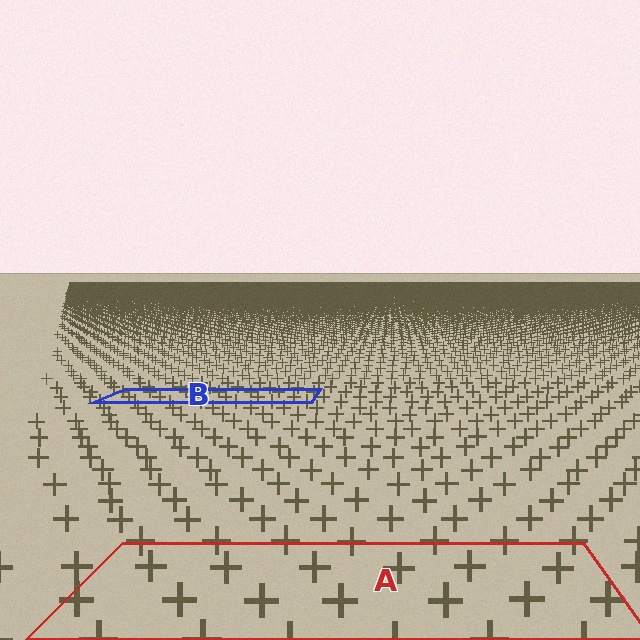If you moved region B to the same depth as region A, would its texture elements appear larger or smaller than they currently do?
They would appear larger. At a closer depth, the same texture elements are projected at a bigger on-screen size.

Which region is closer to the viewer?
Region A is closer. The texture elements there are larger and more spread out.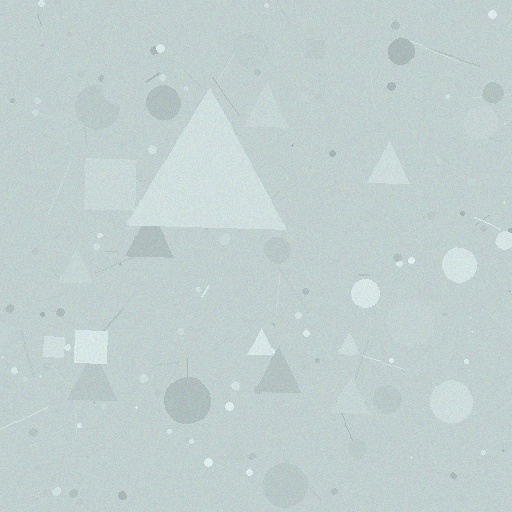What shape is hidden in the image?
A triangle is hidden in the image.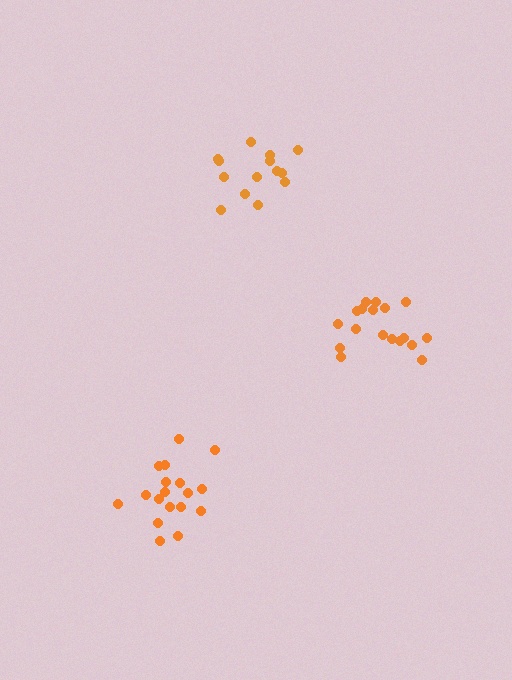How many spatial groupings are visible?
There are 3 spatial groupings.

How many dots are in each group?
Group 1: 14 dots, Group 2: 18 dots, Group 3: 18 dots (50 total).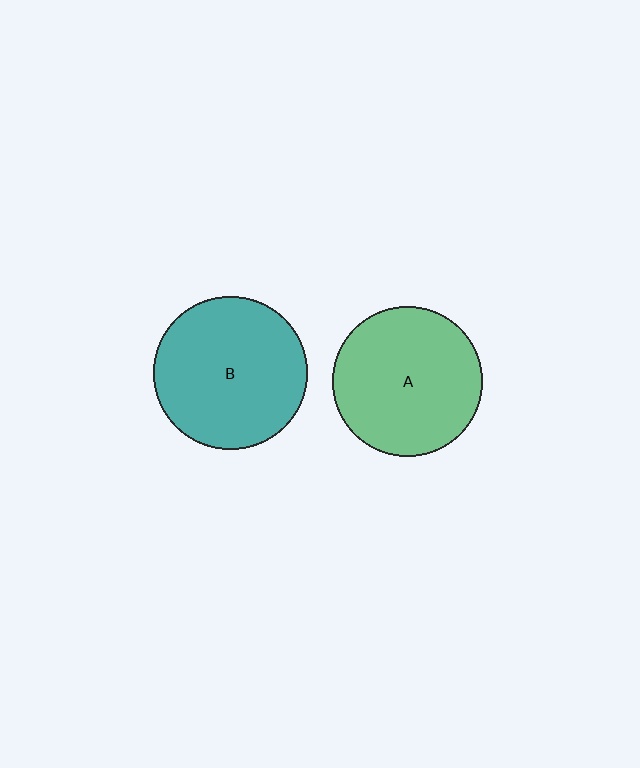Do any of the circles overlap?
No, none of the circles overlap.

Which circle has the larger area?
Circle B (teal).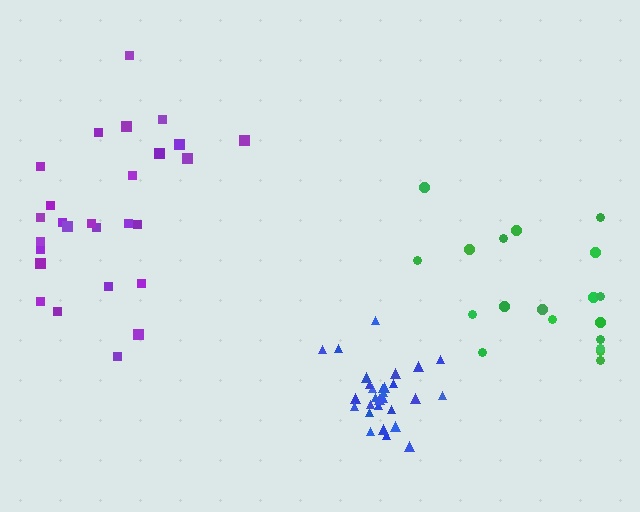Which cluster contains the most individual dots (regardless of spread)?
Blue (29).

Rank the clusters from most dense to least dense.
blue, purple, green.